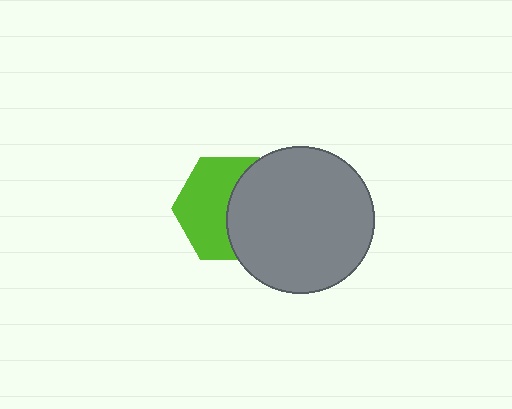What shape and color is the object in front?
The object in front is a gray circle.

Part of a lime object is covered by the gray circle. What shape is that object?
It is a hexagon.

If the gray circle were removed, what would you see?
You would see the complete lime hexagon.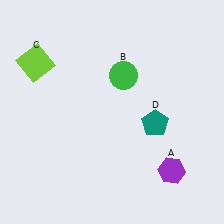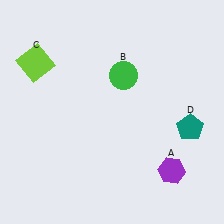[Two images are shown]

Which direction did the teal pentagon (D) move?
The teal pentagon (D) moved right.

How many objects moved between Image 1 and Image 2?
1 object moved between the two images.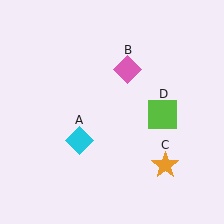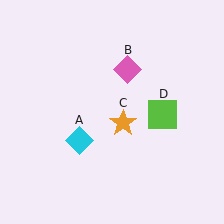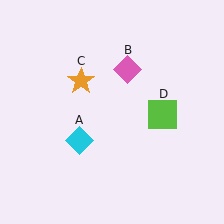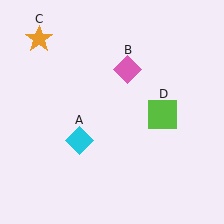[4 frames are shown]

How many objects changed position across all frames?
1 object changed position: orange star (object C).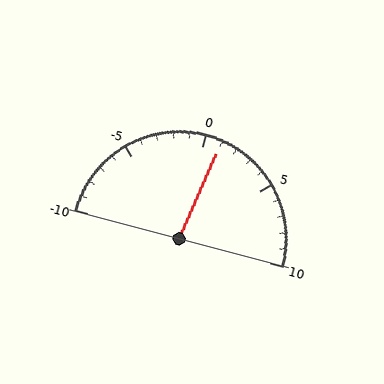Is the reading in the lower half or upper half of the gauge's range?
The reading is in the upper half of the range (-10 to 10).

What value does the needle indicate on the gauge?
The needle indicates approximately 1.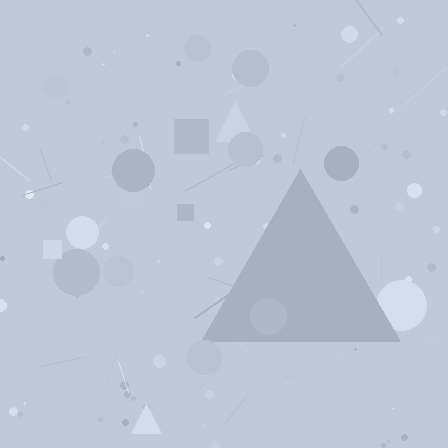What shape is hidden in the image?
A triangle is hidden in the image.